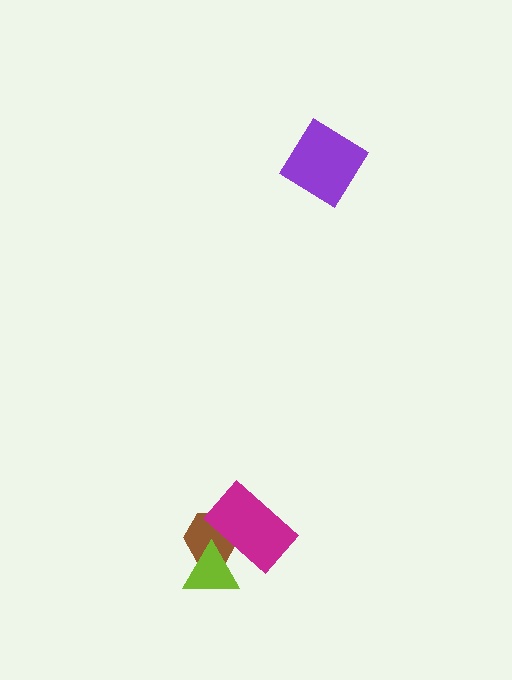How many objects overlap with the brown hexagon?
2 objects overlap with the brown hexagon.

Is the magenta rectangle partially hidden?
Yes, it is partially covered by another shape.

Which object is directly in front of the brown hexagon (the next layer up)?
The magenta rectangle is directly in front of the brown hexagon.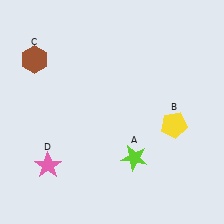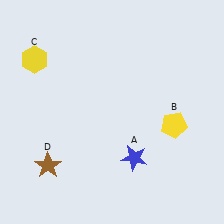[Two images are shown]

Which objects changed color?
A changed from lime to blue. C changed from brown to yellow. D changed from pink to brown.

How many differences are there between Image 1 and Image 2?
There are 3 differences between the two images.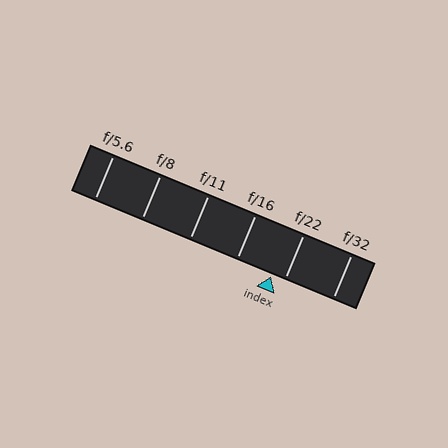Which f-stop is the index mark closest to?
The index mark is closest to f/22.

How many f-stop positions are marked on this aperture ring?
There are 6 f-stop positions marked.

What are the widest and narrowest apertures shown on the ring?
The widest aperture shown is f/5.6 and the narrowest is f/32.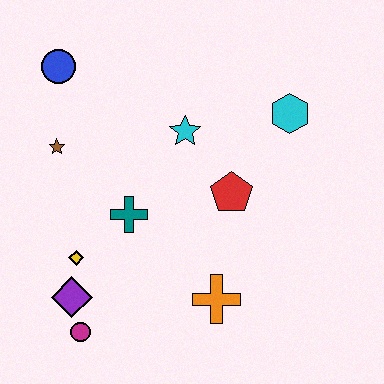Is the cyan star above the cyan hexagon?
No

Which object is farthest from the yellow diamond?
The cyan hexagon is farthest from the yellow diamond.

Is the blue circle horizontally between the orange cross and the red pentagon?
No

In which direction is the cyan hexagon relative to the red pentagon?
The cyan hexagon is above the red pentagon.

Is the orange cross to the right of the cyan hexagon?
No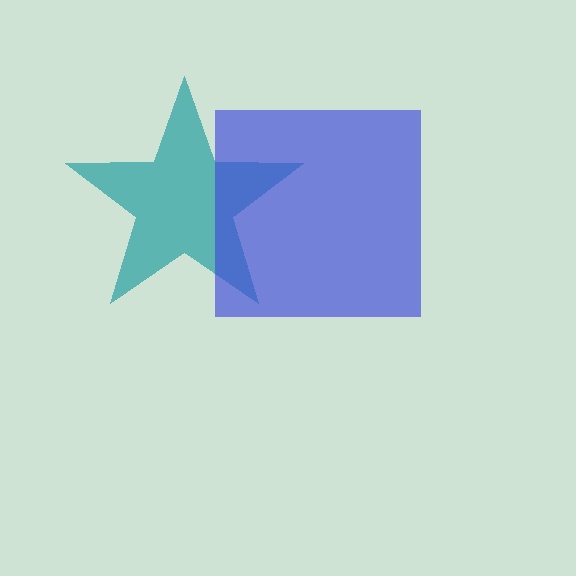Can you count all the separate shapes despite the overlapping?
Yes, there are 2 separate shapes.